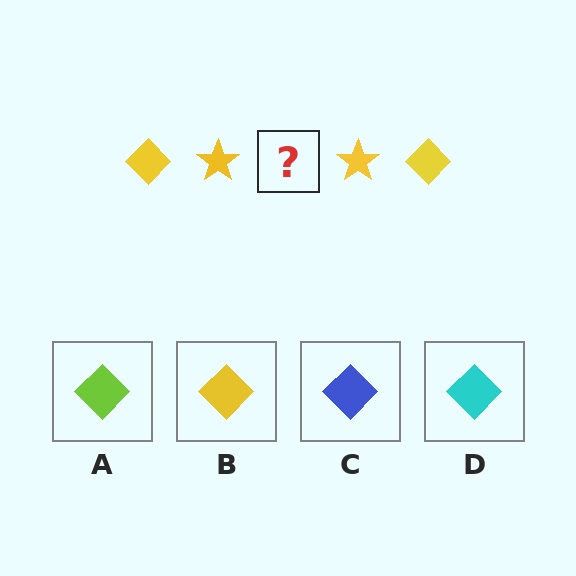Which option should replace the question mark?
Option B.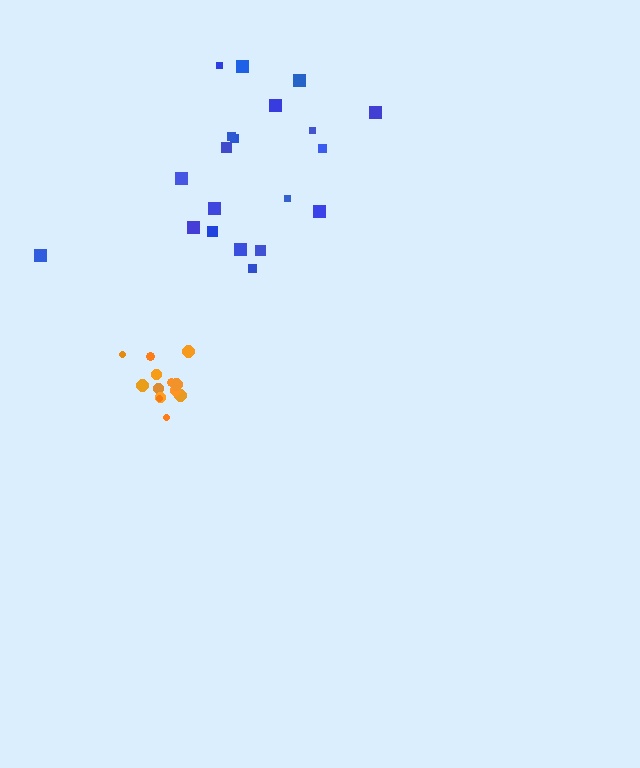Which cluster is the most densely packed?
Orange.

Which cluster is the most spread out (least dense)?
Blue.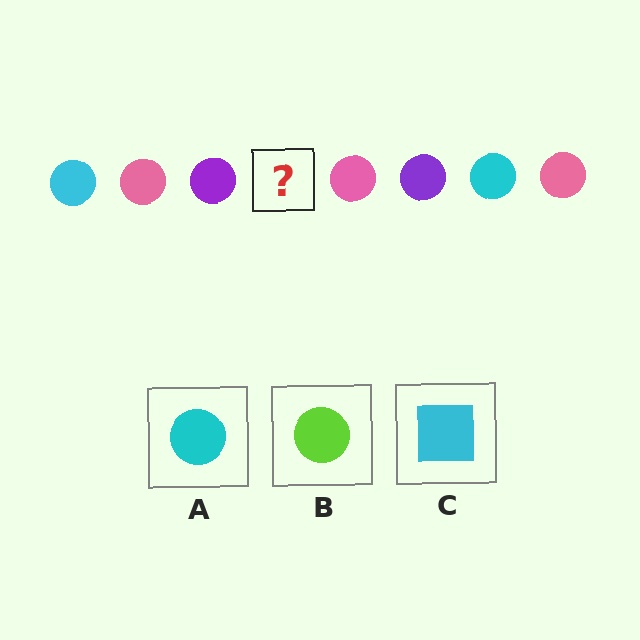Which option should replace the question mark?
Option A.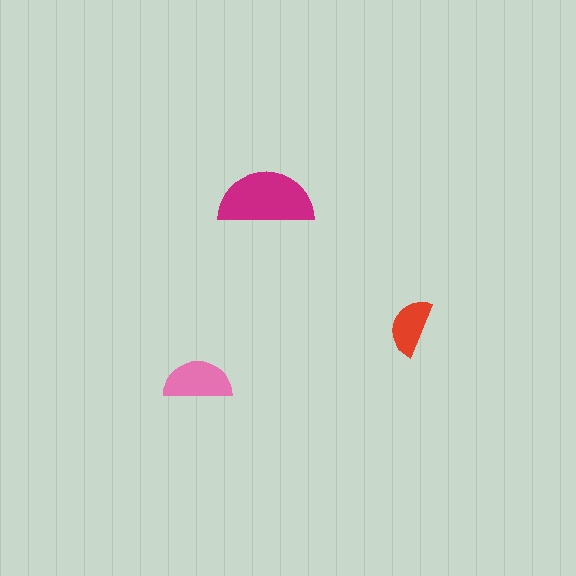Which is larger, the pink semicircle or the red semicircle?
The pink one.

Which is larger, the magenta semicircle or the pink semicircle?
The magenta one.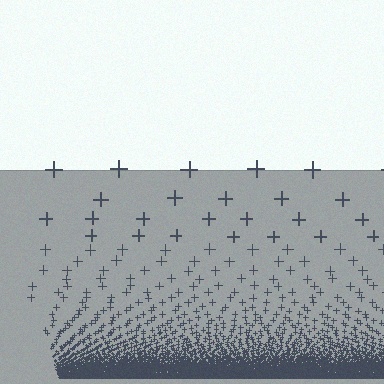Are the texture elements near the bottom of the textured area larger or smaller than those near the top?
Smaller. The gradient is inverted — elements near the bottom are smaller and denser.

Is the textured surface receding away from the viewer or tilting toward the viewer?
The surface appears to tilt toward the viewer. Texture elements get larger and sparser toward the top.